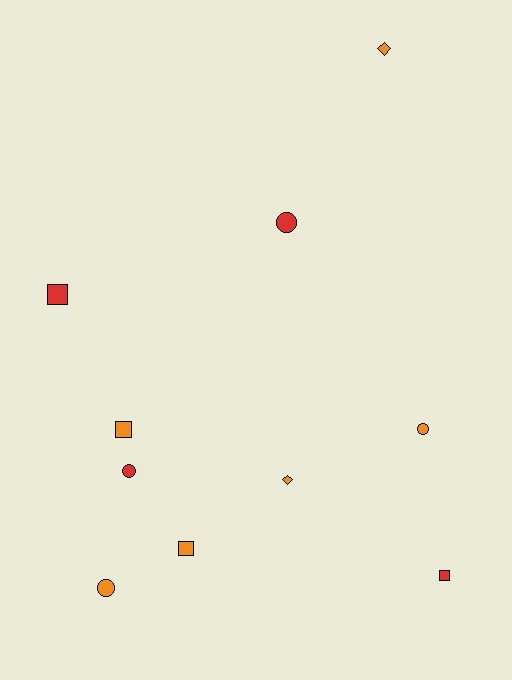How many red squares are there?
There are 2 red squares.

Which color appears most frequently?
Orange, with 6 objects.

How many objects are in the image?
There are 10 objects.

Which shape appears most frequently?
Square, with 4 objects.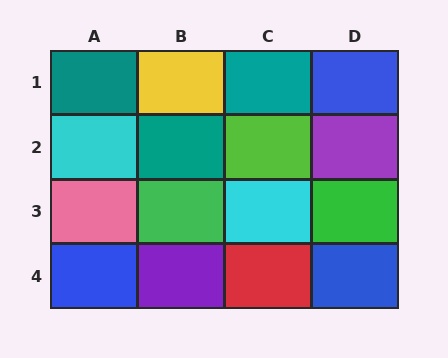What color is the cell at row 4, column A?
Blue.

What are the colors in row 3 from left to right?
Pink, green, cyan, green.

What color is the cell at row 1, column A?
Teal.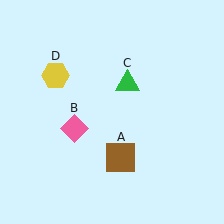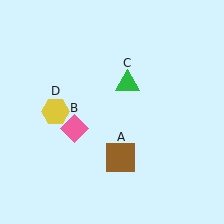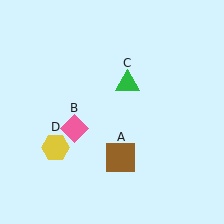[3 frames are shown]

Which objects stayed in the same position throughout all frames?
Brown square (object A) and pink diamond (object B) and green triangle (object C) remained stationary.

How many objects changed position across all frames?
1 object changed position: yellow hexagon (object D).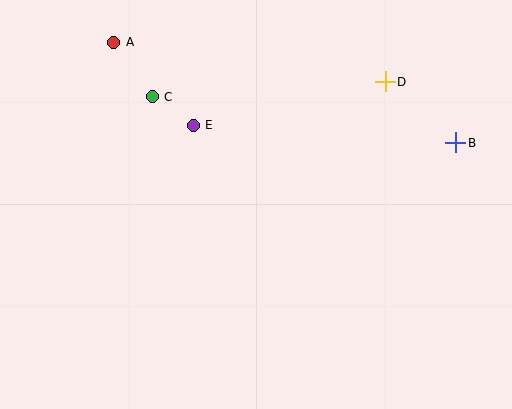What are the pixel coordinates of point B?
Point B is at (456, 143).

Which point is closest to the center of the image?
Point E at (193, 125) is closest to the center.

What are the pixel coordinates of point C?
Point C is at (152, 97).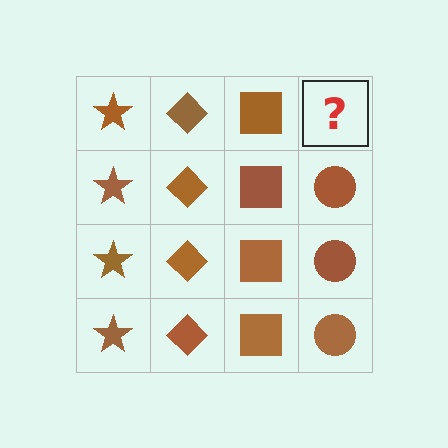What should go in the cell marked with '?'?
The missing cell should contain a brown circle.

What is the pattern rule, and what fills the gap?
The rule is that each column has a consistent shape. The gap should be filled with a brown circle.